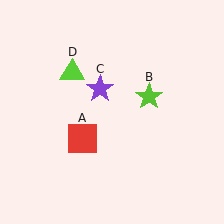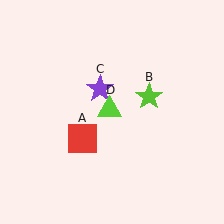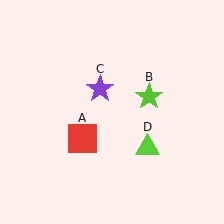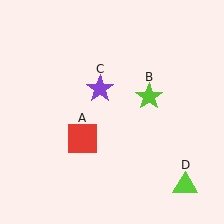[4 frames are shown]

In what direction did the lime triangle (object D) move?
The lime triangle (object D) moved down and to the right.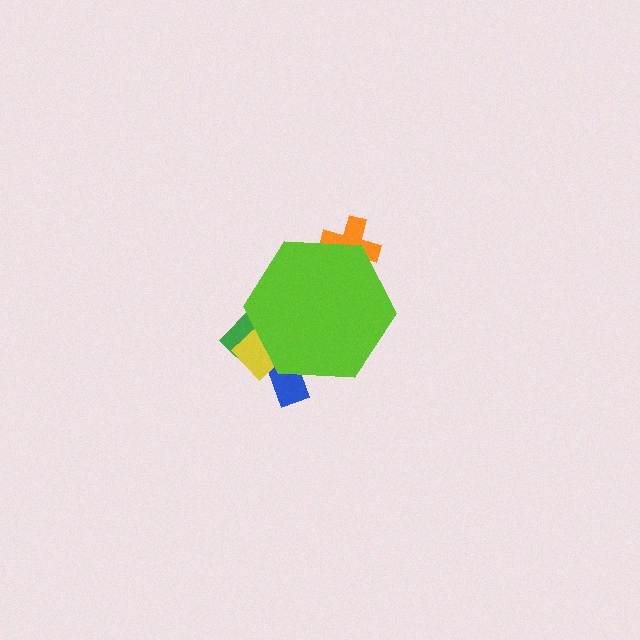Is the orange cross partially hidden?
Yes, the orange cross is partially hidden behind the lime hexagon.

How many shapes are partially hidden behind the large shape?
4 shapes are partially hidden.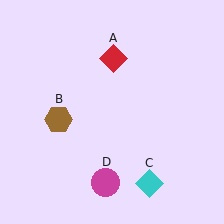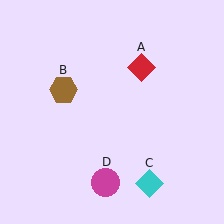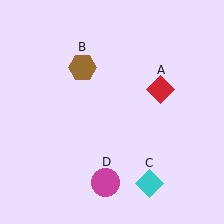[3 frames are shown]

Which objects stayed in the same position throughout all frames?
Cyan diamond (object C) and magenta circle (object D) remained stationary.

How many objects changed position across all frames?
2 objects changed position: red diamond (object A), brown hexagon (object B).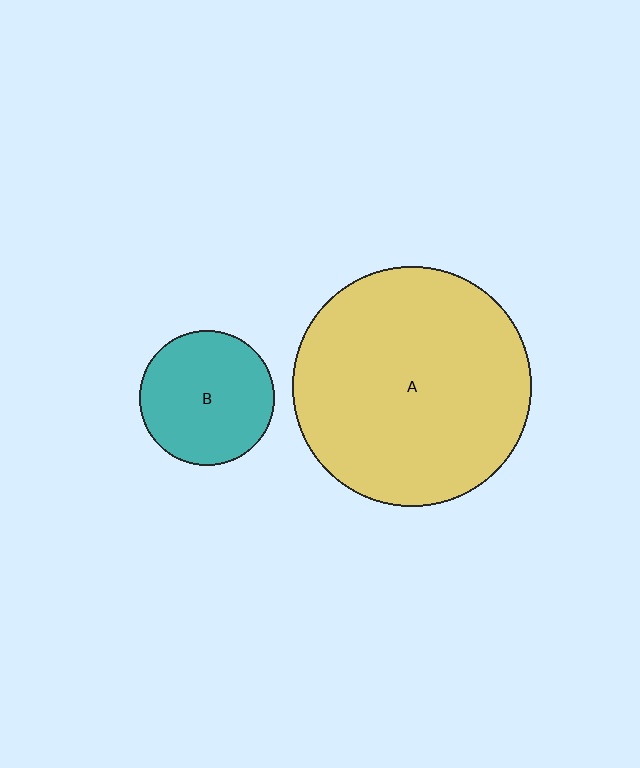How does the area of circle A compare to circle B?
Approximately 3.2 times.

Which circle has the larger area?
Circle A (yellow).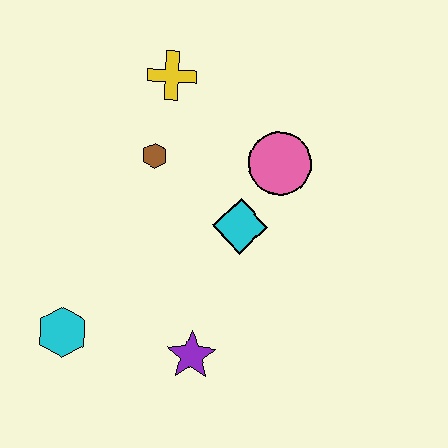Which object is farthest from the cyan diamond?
The cyan hexagon is farthest from the cyan diamond.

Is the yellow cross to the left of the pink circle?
Yes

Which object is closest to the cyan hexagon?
The purple star is closest to the cyan hexagon.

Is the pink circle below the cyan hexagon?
No